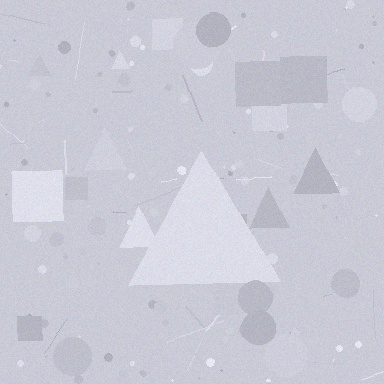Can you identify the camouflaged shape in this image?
The camouflaged shape is a triangle.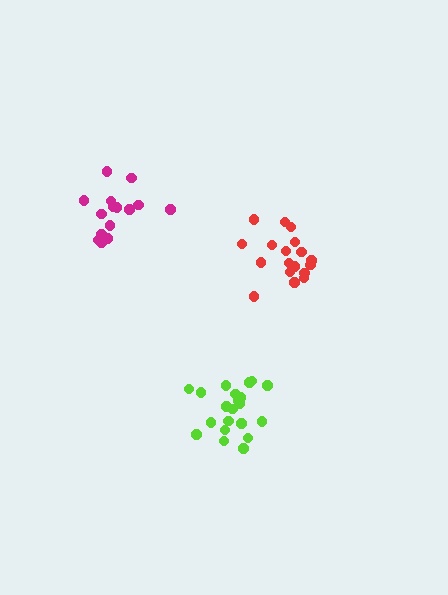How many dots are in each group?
Group 1: 15 dots, Group 2: 21 dots, Group 3: 18 dots (54 total).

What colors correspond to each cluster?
The clusters are colored: magenta, lime, red.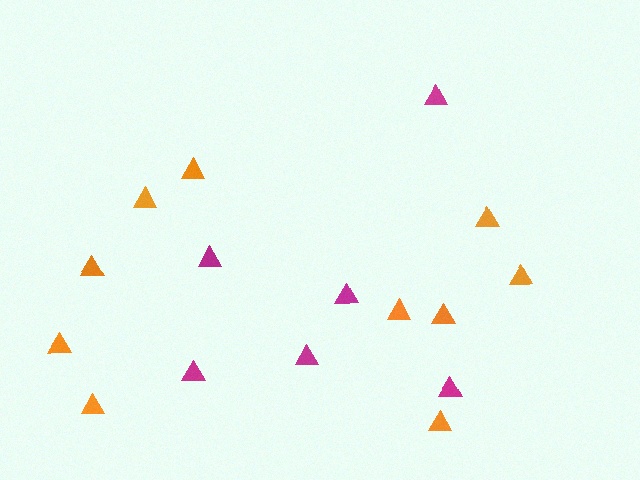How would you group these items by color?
There are 2 groups: one group of magenta triangles (6) and one group of orange triangles (10).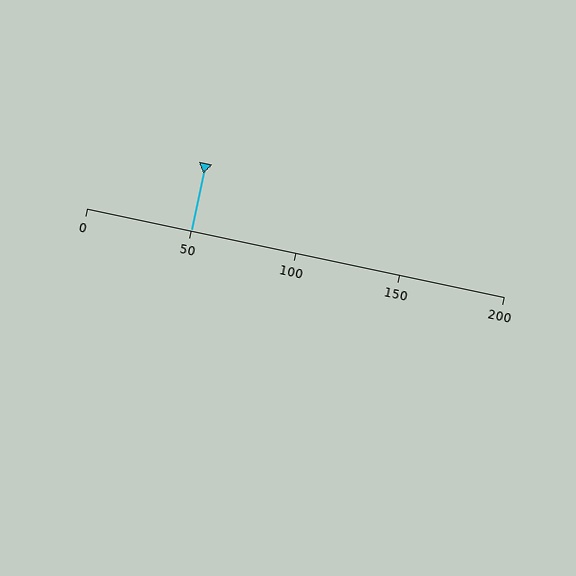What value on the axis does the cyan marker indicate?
The marker indicates approximately 50.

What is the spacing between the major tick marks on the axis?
The major ticks are spaced 50 apart.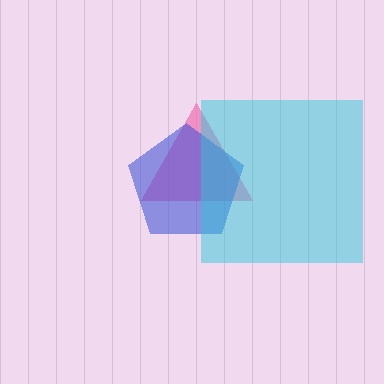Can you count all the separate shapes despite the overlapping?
Yes, there are 3 separate shapes.